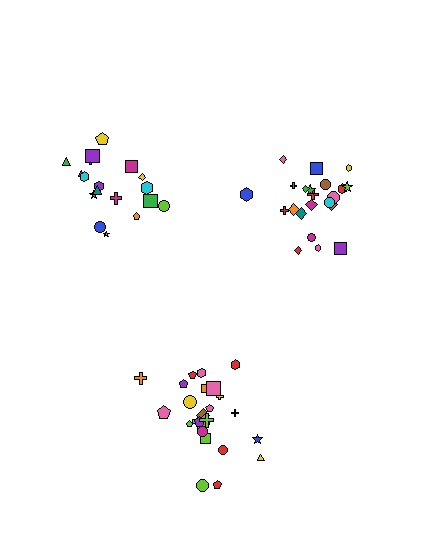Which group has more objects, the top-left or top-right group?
The top-right group.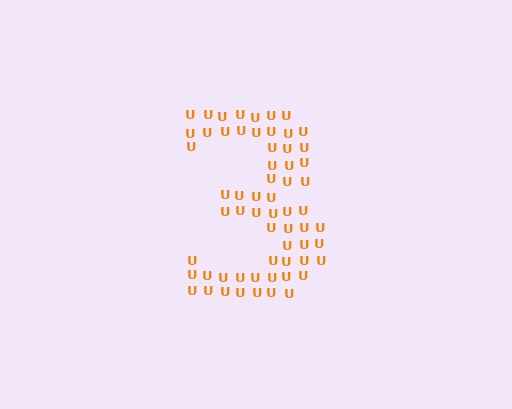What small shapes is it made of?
It is made of small letter U's.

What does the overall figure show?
The overall figure shows the digit 3.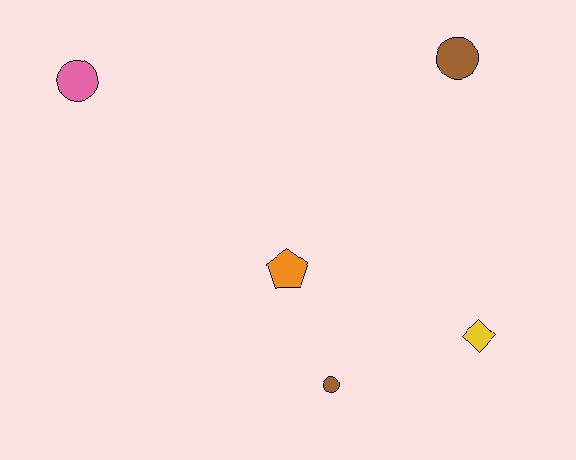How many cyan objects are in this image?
There are no cyan objects.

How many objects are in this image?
There are 5 objects.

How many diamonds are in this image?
There is 1 diamond.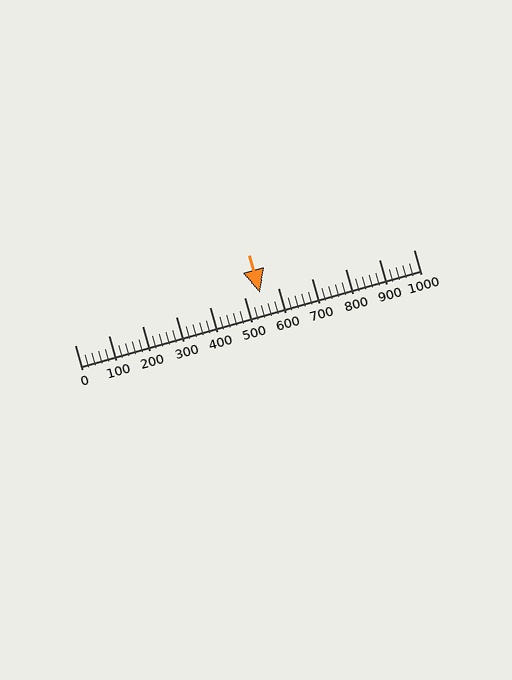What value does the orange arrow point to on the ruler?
The orange arrow points to approximately 548.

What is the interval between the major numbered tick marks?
The major tick marks are spaced 100 units apart.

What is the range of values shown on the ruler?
The ruler shows values from 0 to 1000.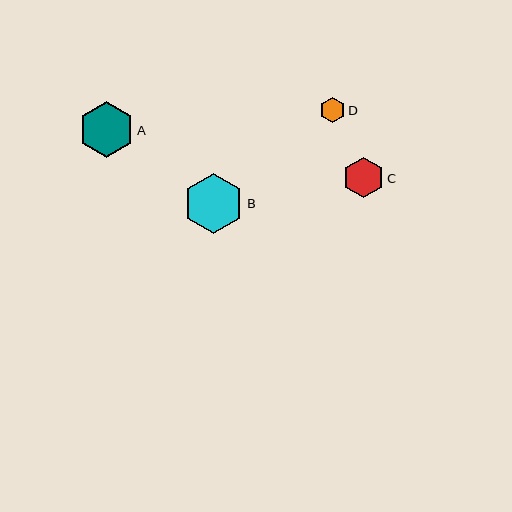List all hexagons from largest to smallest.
From largest to smallest: B, A, C, D.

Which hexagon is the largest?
Hexagon B is the largest with a size of approximately 60 pixels.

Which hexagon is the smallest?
Hexagon D is the smallest with a size of approximately 25 pixels.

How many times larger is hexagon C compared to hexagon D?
Hexagon C is approximately 1.6 times the size of hexagon D.